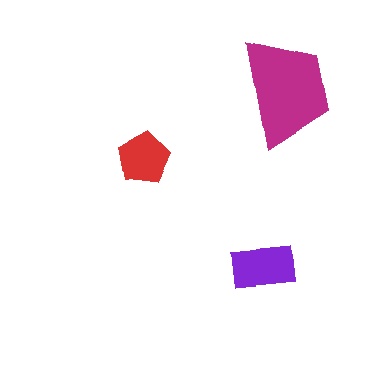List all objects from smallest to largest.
The red pentagon, the purple rectangle, the magenta trapezoid.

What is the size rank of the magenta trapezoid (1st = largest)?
1st.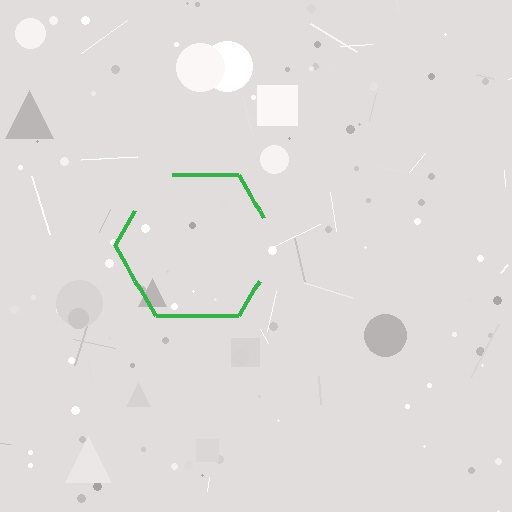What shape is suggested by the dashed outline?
The dashed outline suggests a hexagon.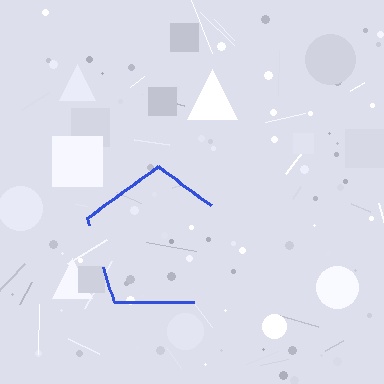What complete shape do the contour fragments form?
The contour fragments form a pentagon.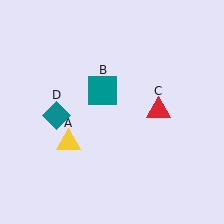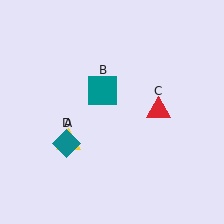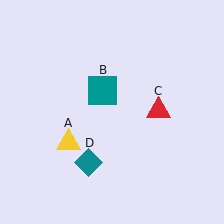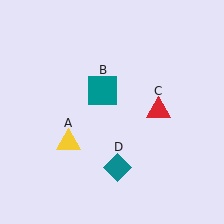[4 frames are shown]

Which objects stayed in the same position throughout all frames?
Yellow triangle (object A) and teal square (object B) and red triangle (object C) remained stationary.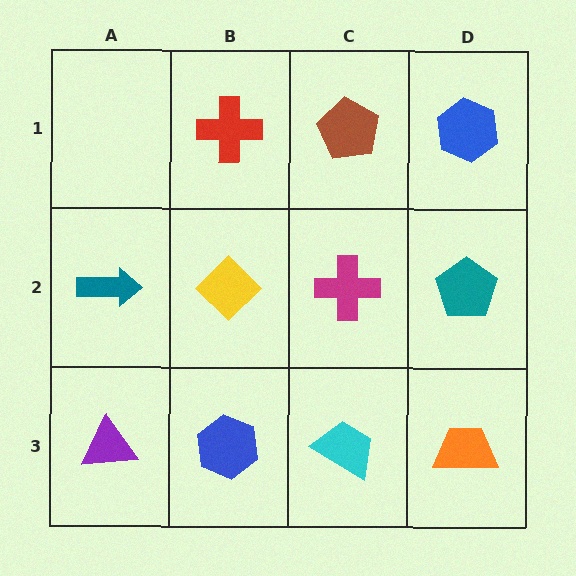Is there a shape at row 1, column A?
No, that cell is empty.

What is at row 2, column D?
A teal pentagon.